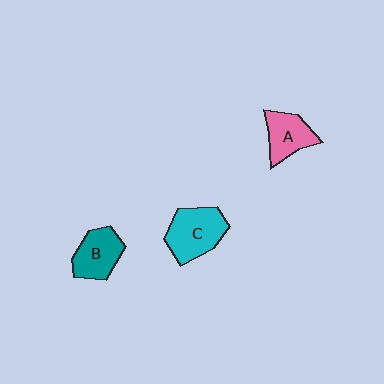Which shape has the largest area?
Shape C (cyan).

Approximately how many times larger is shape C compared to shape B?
Approximately 1.2 times.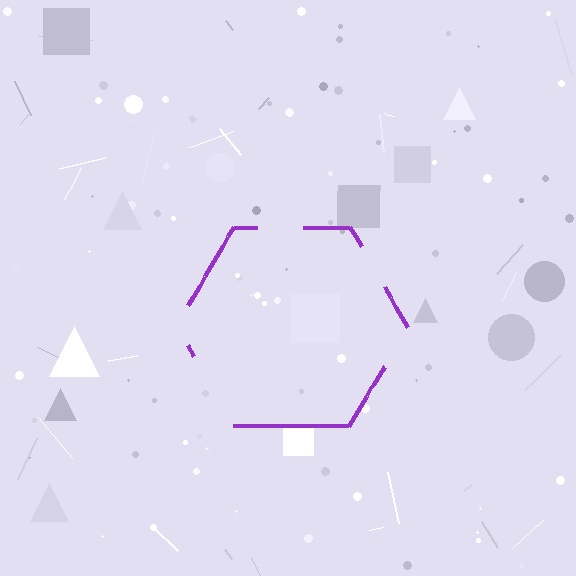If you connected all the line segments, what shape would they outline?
They would outline a hexagon.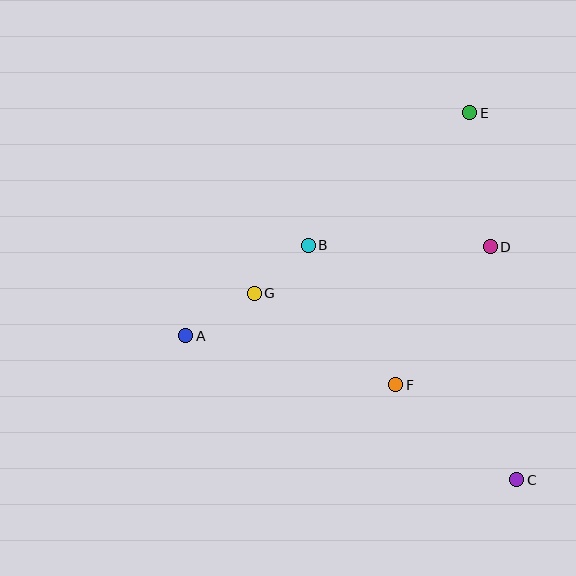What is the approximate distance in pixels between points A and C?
The distance between A and C is approximately 361 pixels.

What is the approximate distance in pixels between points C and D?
The distance between C and D is approximately 235 pixels.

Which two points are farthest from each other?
Points C and E are farthest from each other.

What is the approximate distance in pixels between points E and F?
The distance between E and F is approximately 282 pixels.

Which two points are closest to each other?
Points B and G are closest to each other.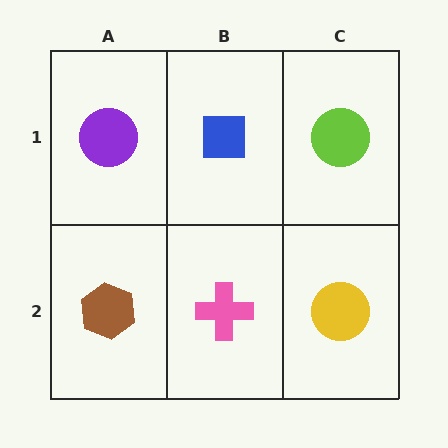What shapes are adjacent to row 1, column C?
A yellow circle (row 2, column C), a blue square (row 1, column B).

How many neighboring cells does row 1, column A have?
2.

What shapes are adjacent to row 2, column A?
A purple circle (row 1, column A), a pink cross (row 2, column B).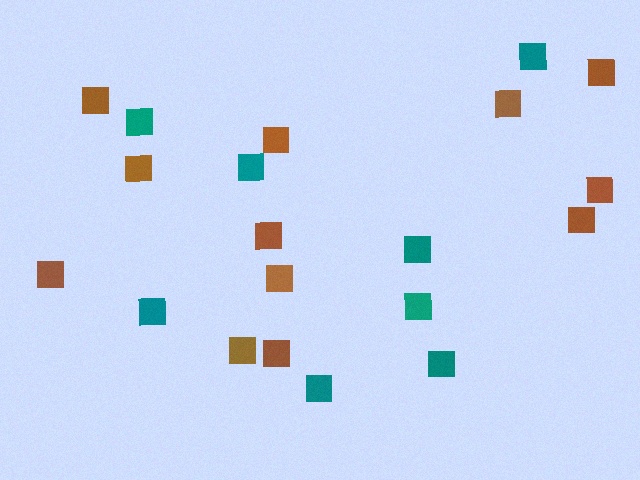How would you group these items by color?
There are 2 groups: one group of teal squares (8) and one group of brown squares (12).